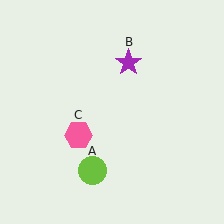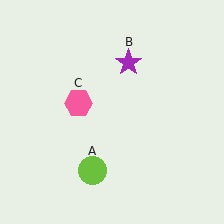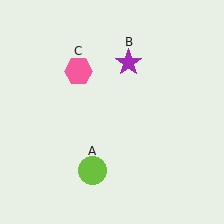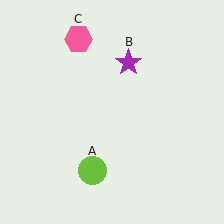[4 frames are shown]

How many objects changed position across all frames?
1 object changed position: pink hexagon (object C).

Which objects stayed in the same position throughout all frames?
Lime circle (object A) and purple star (object B) remained stationary.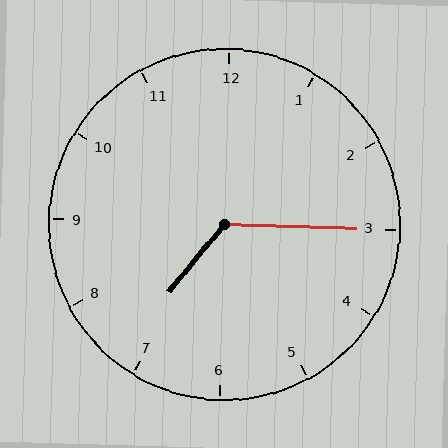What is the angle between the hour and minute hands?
Approximately 128 degrees.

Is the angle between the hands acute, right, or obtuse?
It is obtuse.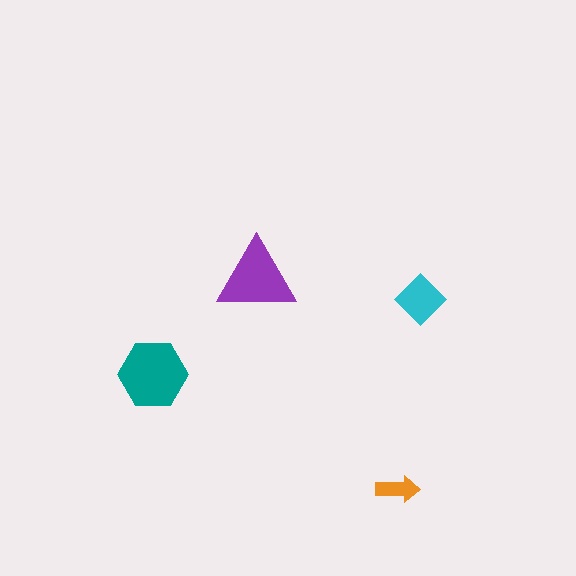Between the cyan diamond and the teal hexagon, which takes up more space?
The teal hexagon.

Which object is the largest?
The teal hexagon.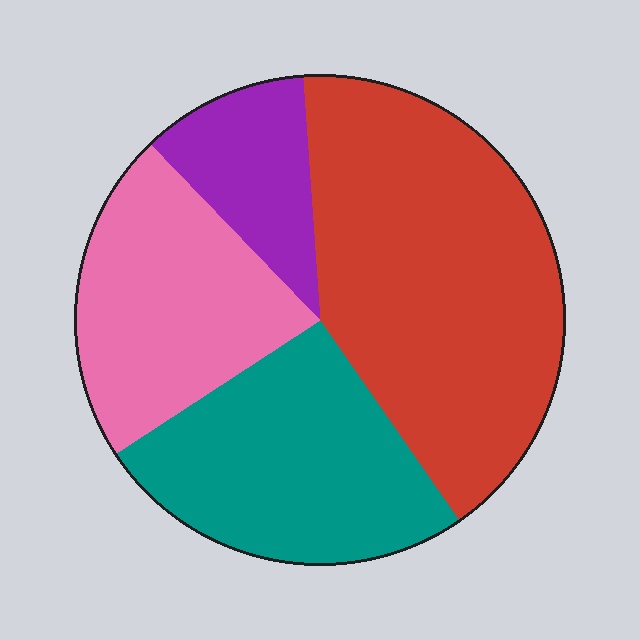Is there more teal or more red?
Red.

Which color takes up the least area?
Purple, at roughly 10%.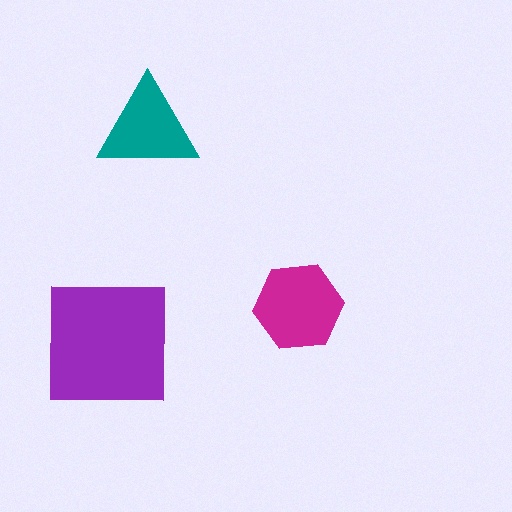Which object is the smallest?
The teal triangle.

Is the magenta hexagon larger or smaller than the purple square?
Smaller.